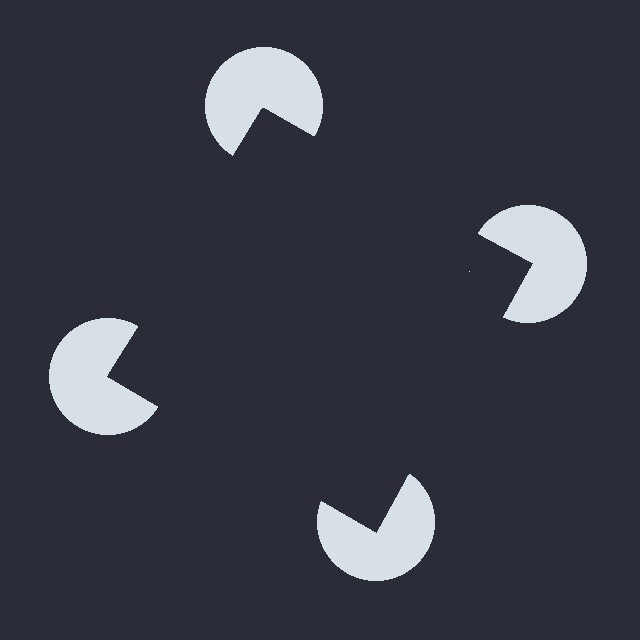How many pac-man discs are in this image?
There are 4 — one at each vertex of the illusory square.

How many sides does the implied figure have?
4 sides.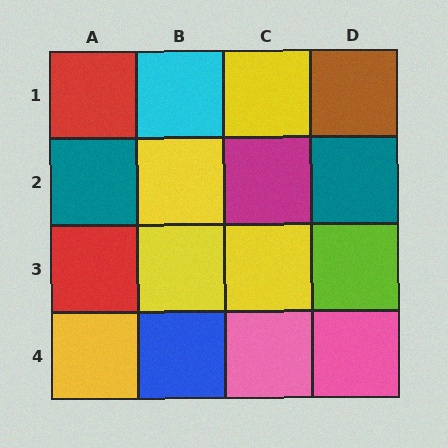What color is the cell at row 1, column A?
Red.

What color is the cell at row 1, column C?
Yellow.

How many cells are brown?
1 cell is brown.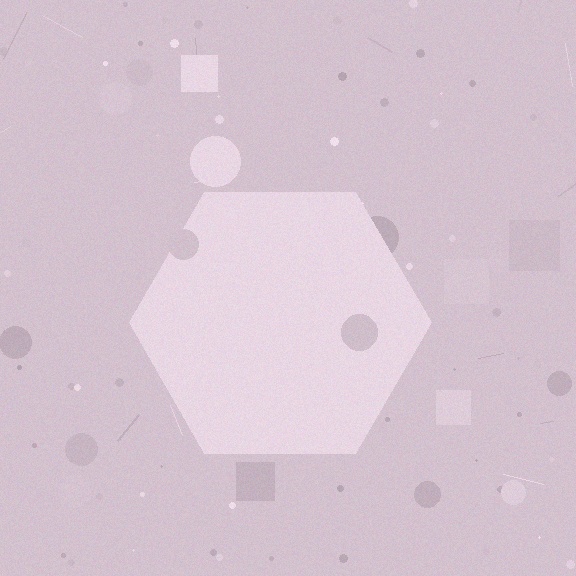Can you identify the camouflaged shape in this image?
The camouflaged shape is a hexagon.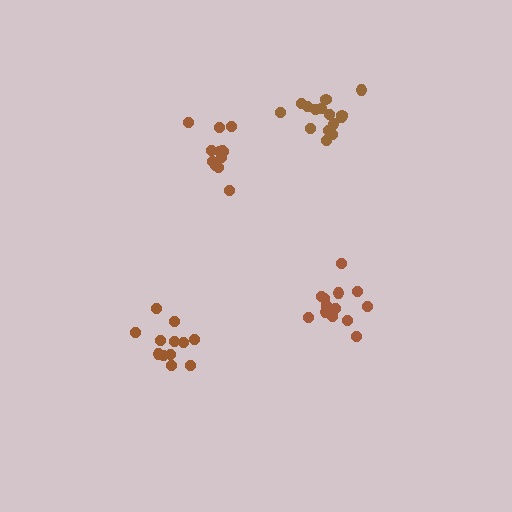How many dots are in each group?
Group 1: 13 dots, Group 2: 12 dots, Group 3: 13 dots, Group 4: 16 dots (54 total).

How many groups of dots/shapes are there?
There are 4 groups.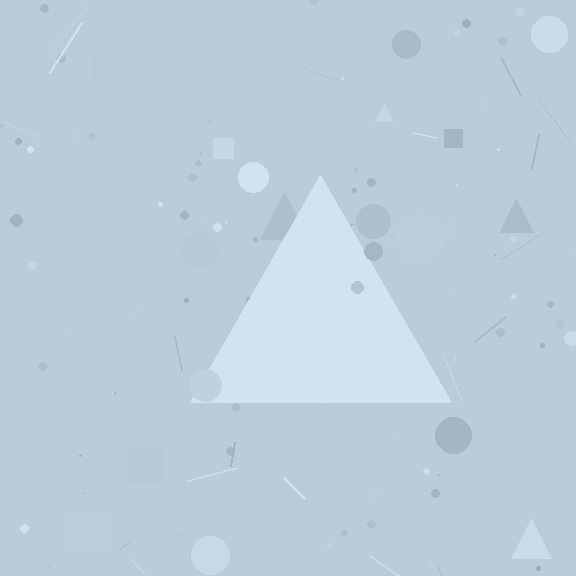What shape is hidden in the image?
A triangle is hidden in the image.